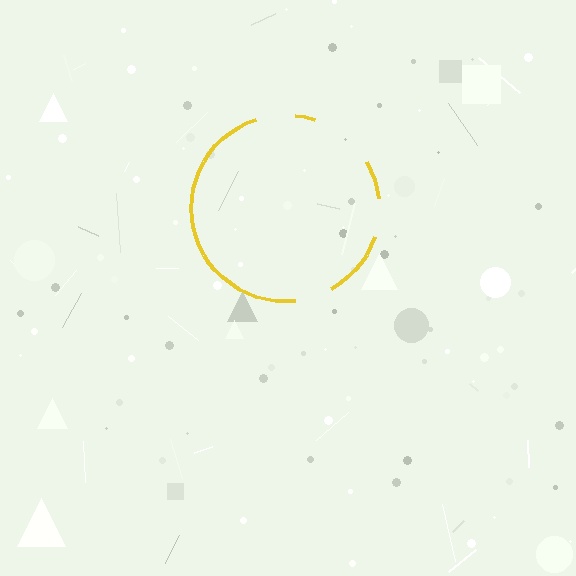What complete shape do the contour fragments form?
The contour fragments form a circle.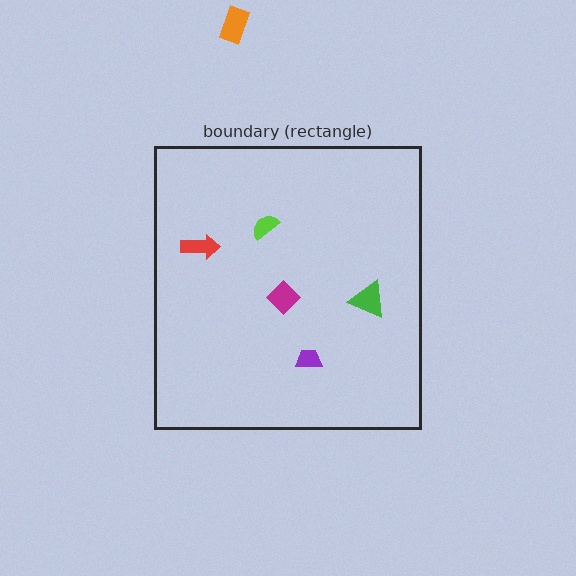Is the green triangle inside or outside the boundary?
Inside.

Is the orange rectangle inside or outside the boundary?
Outside.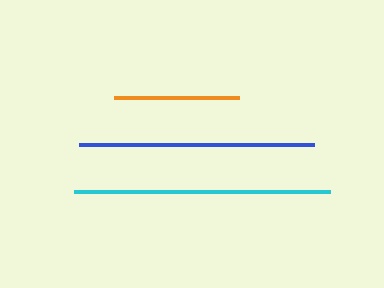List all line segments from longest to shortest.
From longest to shortest: cyan, blue, orange.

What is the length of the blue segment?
The blue segment is approximately 234 pixels long.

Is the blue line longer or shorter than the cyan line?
The cyan line is longer than the blue line.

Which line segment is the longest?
The cyan line is the longest at approximately 256 pixels.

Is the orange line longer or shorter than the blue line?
The blue line is longer than the orange line.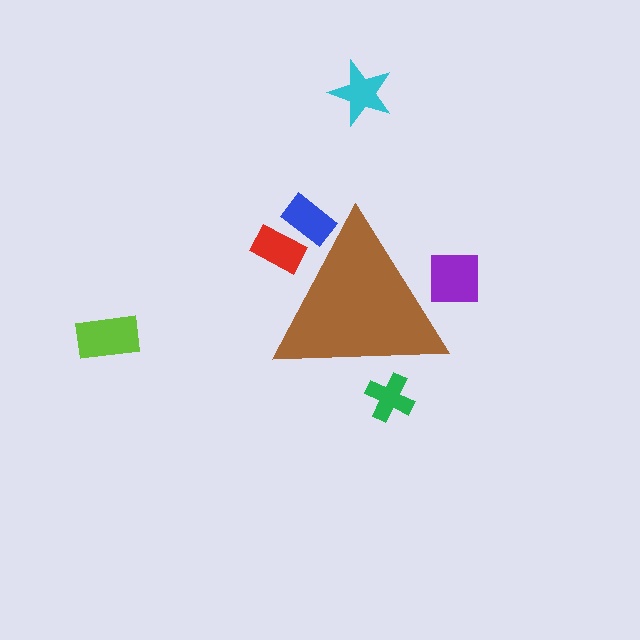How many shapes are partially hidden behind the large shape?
4 shapes are partially hidden.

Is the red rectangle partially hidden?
Yes, the red rectangle is partially hidden behind the brown triangle.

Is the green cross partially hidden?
Yes, the green cross is partially hidden behind the brown triangle.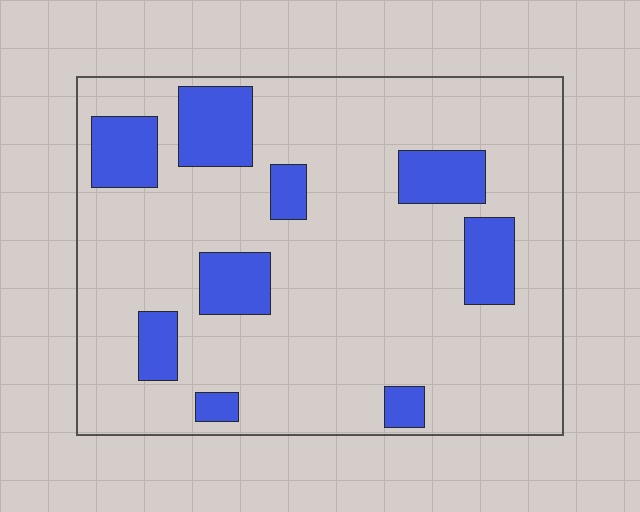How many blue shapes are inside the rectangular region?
9.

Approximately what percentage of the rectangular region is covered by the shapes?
Approximately 20%.